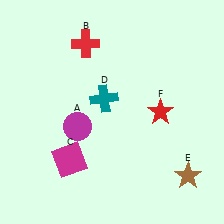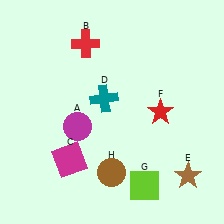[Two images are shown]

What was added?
A lime square (G), a brown circle (H) were added in Image 2.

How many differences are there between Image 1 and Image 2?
There are 2 differences between the two images.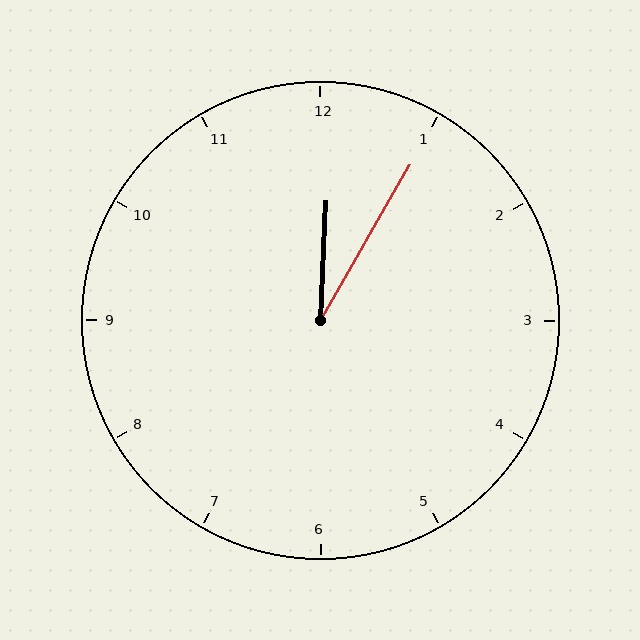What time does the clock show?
12:05.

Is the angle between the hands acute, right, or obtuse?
It is acute.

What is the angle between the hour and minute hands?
Approximately 28 degrees.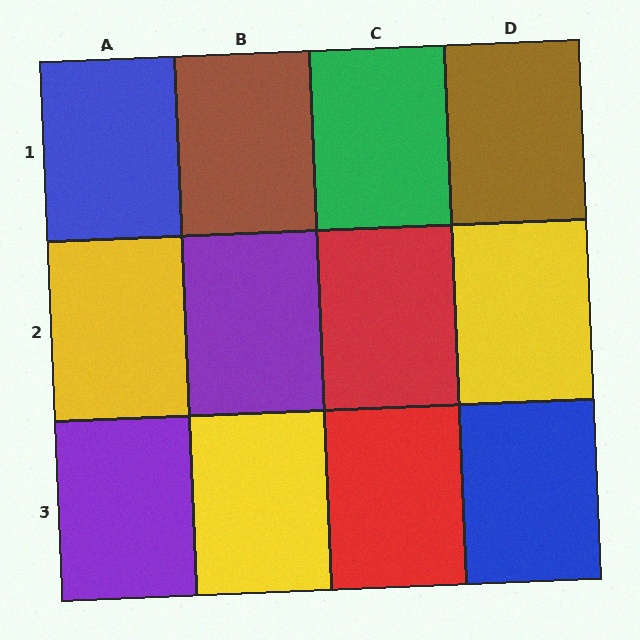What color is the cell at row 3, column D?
Blue.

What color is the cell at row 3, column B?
Yellow.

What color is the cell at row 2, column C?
Red.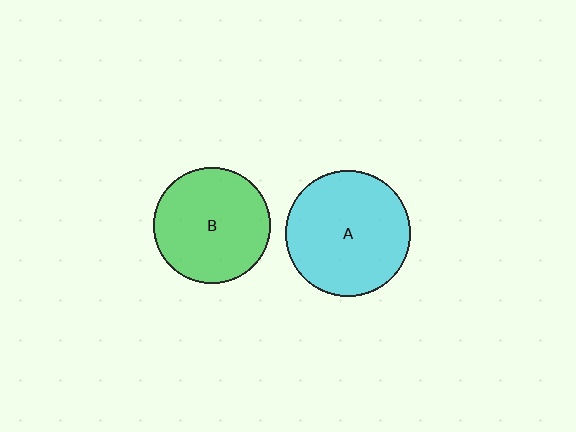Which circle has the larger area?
Circle A (cyan).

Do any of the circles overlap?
No, none of the circles overlap.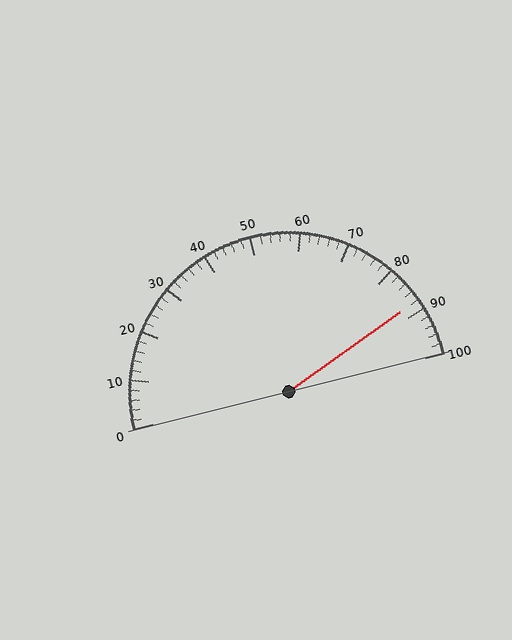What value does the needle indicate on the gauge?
The needle indicates approximately 88.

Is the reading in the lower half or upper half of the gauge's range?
The reading is in the upper half of the range (0 to 100).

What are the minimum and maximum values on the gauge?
The gauge ranges from 0 to 100.